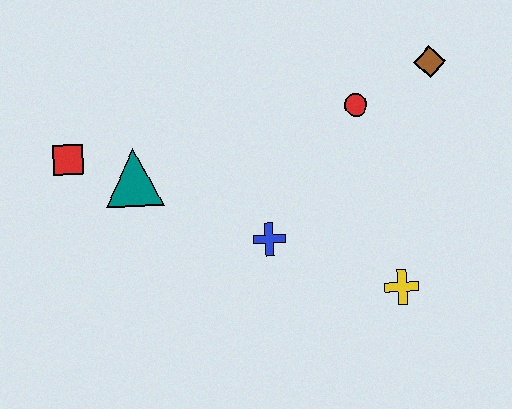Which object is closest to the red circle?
The brown diamond is closest to the red circle.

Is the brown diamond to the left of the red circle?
No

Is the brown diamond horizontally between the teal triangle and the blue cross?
No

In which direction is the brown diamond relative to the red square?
The brown diamond is to the right of the red square.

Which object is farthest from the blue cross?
The brown diamond is farthest from the blue cross.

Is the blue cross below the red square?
Yes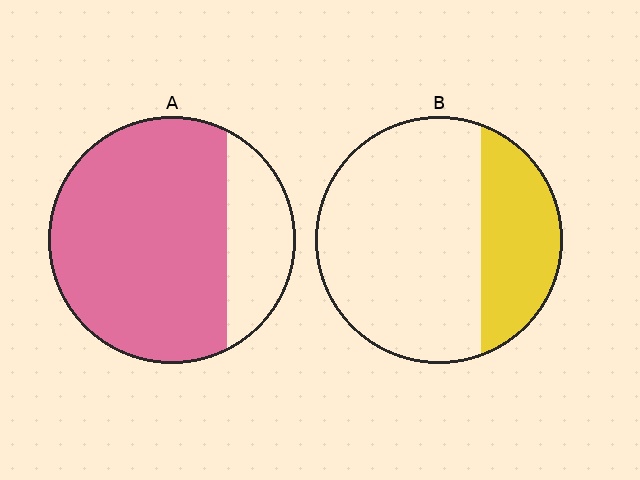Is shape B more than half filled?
No.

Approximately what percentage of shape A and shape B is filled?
A is approximately 75% and B is approximately 30%.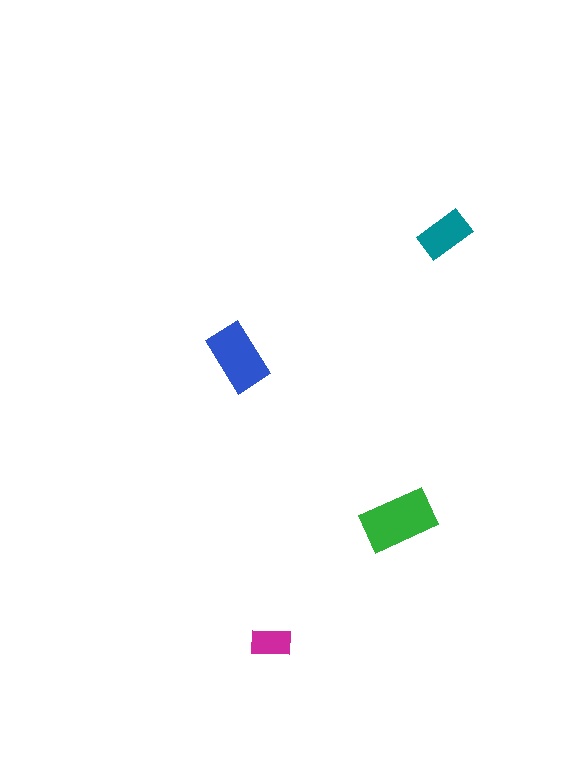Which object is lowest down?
The magenta rectangle is bottommost.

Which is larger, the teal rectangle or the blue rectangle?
The blue one.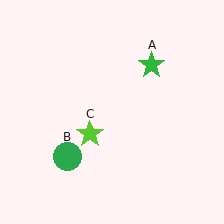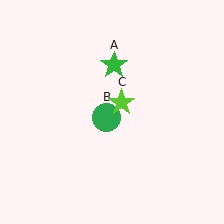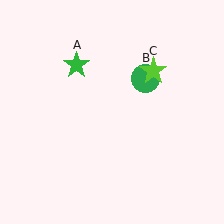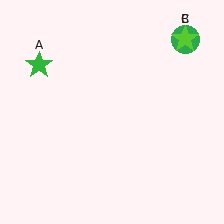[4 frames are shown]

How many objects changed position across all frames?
3 objects changed position: green star (object A), green circle (object B), lime star (object C).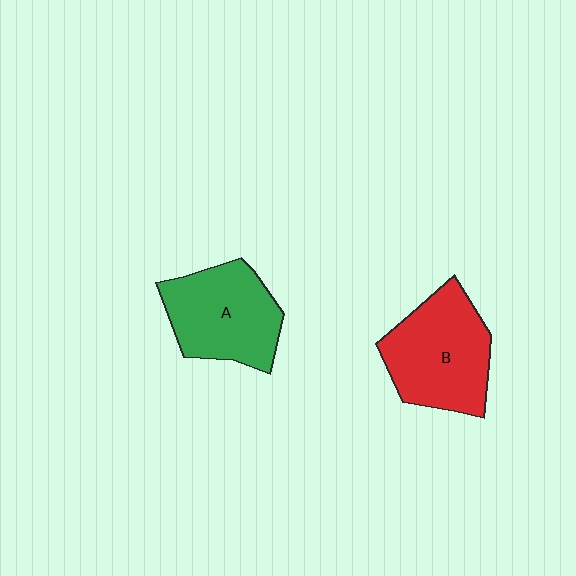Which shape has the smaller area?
Shape A (green).